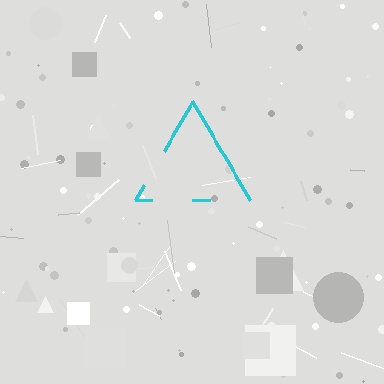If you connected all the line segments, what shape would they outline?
They would outline a triangle.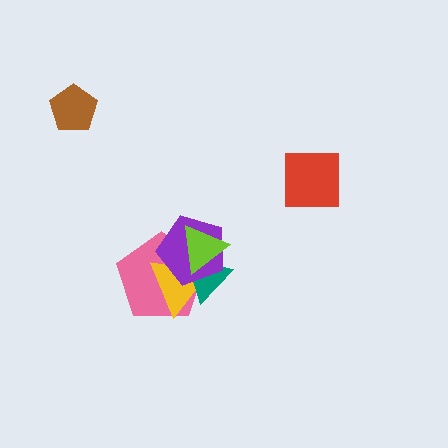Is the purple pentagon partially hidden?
Yes, it is partially covered by another shape.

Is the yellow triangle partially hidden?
Yes, it is partially covered by another shape.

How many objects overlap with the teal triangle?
4 objects overlap with the teal triangle.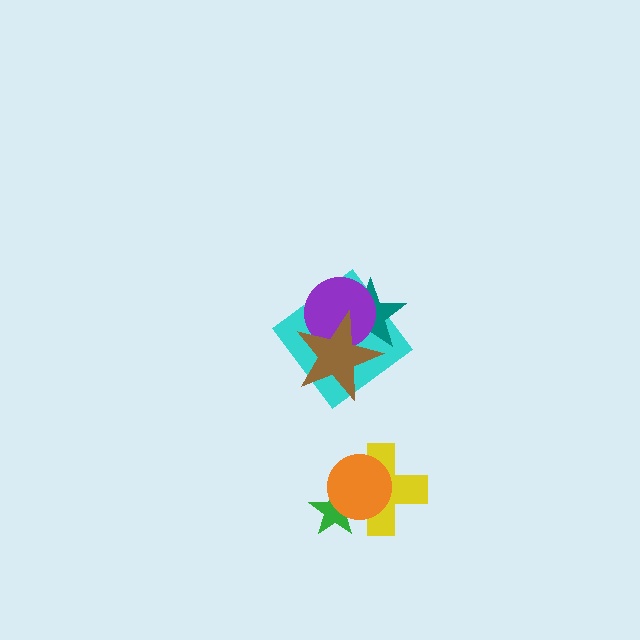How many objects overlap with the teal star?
3 objects overlap with the teal star.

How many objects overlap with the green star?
2 objects overlap with the green star.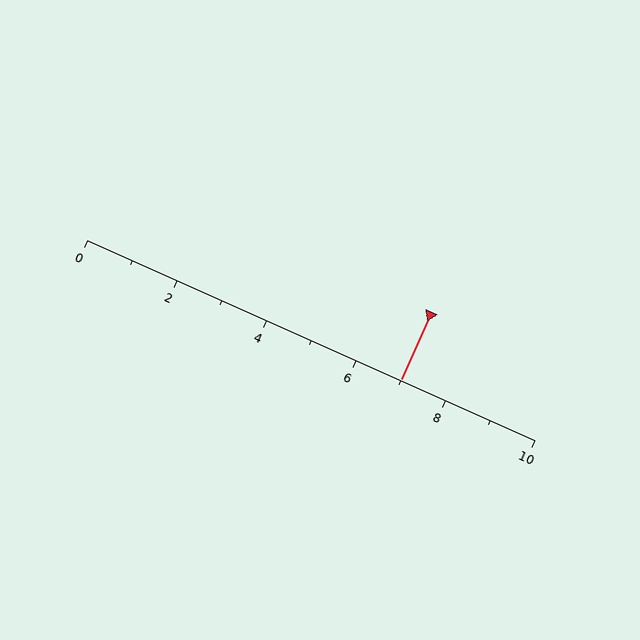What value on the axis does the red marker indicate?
The marker indicates approximately 7.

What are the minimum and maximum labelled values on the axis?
The axis runs from 0 to 10.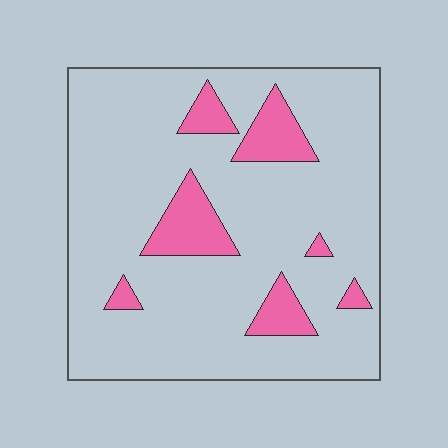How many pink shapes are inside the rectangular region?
7.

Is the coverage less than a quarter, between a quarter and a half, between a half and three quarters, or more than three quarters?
Less than a quarter.